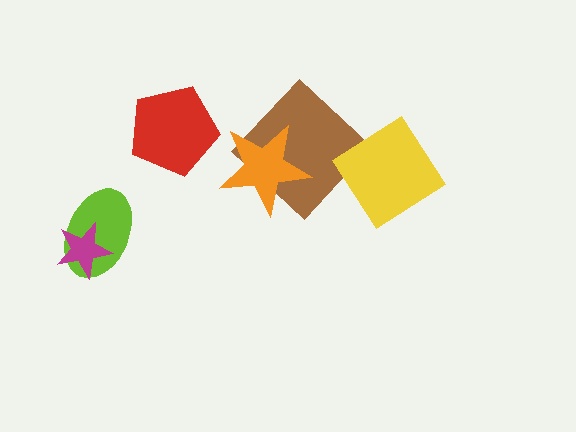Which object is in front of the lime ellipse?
The magenta star is in front of the lime ellipse.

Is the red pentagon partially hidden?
No, no other shape covers it.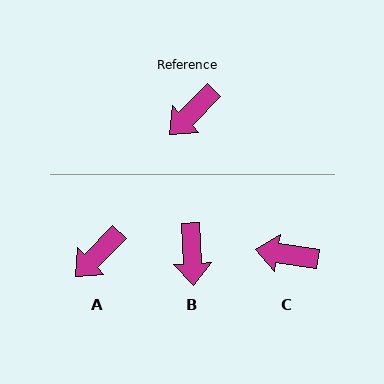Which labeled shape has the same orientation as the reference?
A.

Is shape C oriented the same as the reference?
No, it is off by about 54 degrees.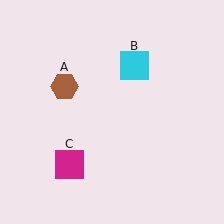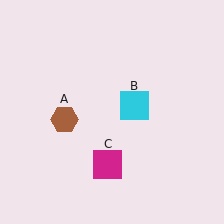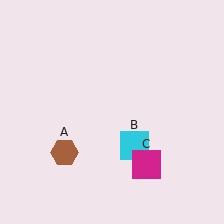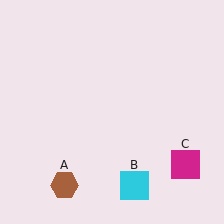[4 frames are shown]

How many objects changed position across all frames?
3 objects changed position: brown hexagon (object A), cyan square (object B), magenta square (object C).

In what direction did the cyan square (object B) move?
The cyan square (object B) moved down.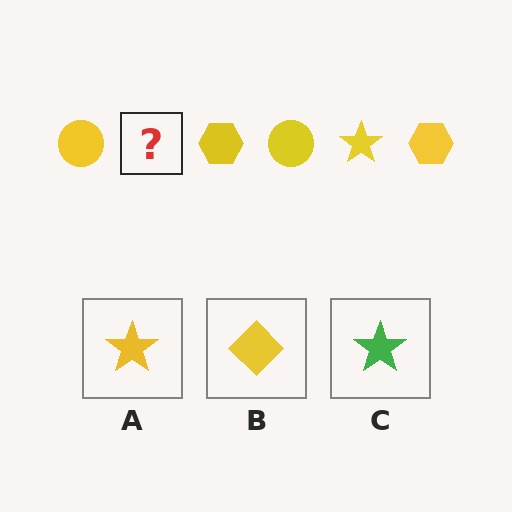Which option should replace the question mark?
Option A.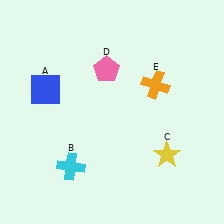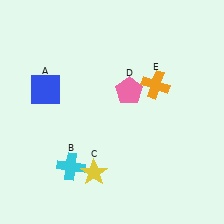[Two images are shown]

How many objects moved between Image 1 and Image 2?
2 objects moved between the two images.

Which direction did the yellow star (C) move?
The yellow star (C) moved left.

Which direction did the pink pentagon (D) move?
The pink pentagon (D) moved right.